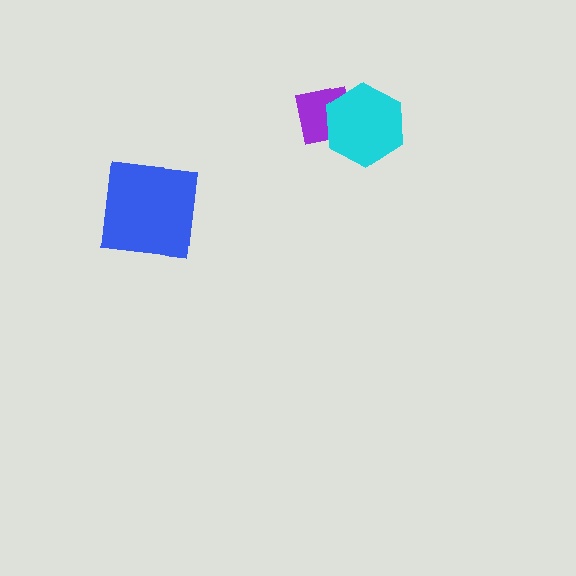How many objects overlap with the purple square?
1 object overlaps with the purple square.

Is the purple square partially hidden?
Yes, it is partially covered by another shape.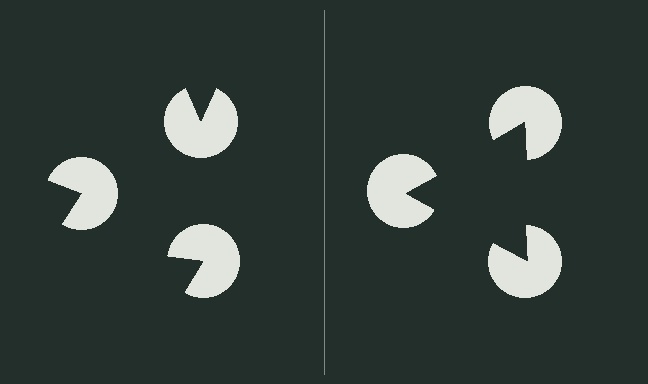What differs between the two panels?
The pac-man discs are positioned identically on both sides; only the wedge orientations differ. On the right they align to a triangle; on the left they are misaligned.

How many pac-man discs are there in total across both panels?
6 — 3 on each side.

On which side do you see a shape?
An illusory triangle appears on the right side. On the left side the wedge cuts are rotated, so no coherent shape forms.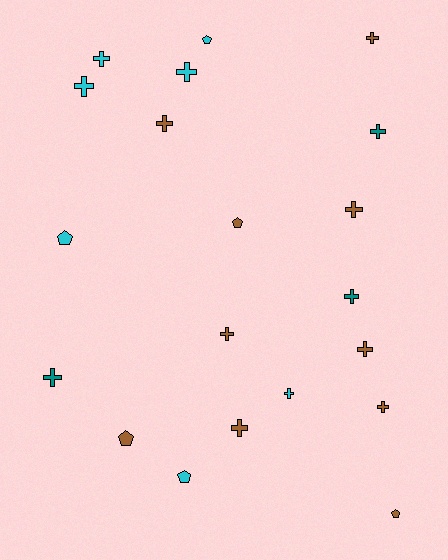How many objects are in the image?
There are 20 objects.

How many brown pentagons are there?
There are 3 brown pentagons.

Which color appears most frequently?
Brown, with 10 objects.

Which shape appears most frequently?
Cross, with 14 objects.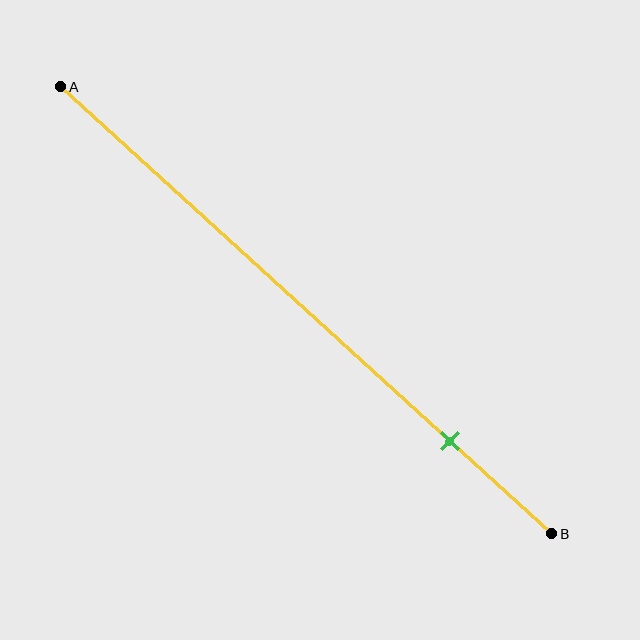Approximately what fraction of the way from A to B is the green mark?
The green mark is approximately 80% of the way from A to B.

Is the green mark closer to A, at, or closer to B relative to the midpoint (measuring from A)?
The green mark is closer to point B than the midpoint of segment AB.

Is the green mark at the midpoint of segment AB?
No, the mark is at about 80% from A, not at the 50% midpoint.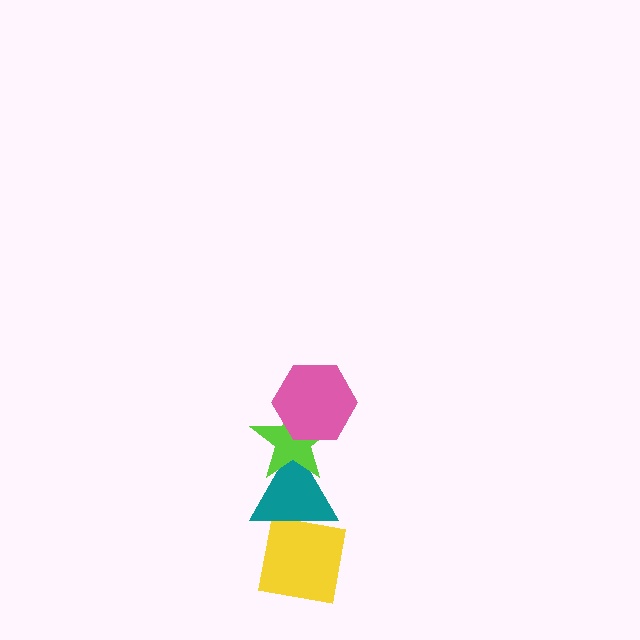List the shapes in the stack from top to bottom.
From top to bottom: the pink hexagon, the lime star, the teal triangle, the yellow square.